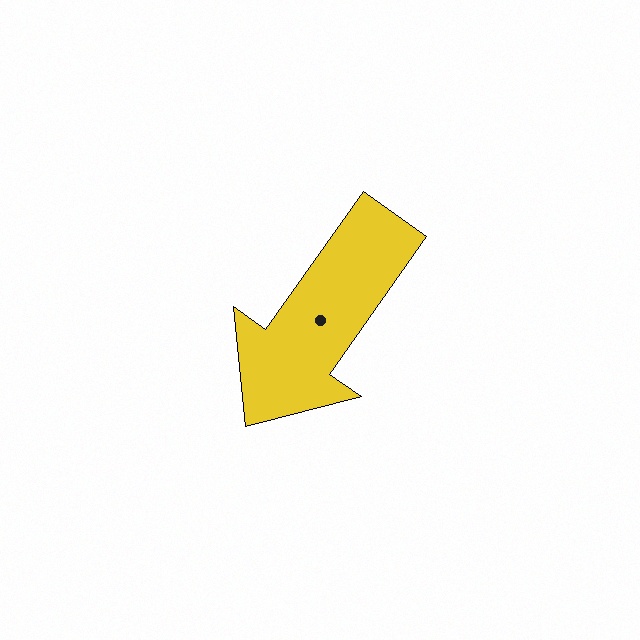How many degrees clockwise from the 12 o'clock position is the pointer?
Approximately 215 degrees.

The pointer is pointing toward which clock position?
Roughly 7 o'clock.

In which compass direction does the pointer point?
Southwest.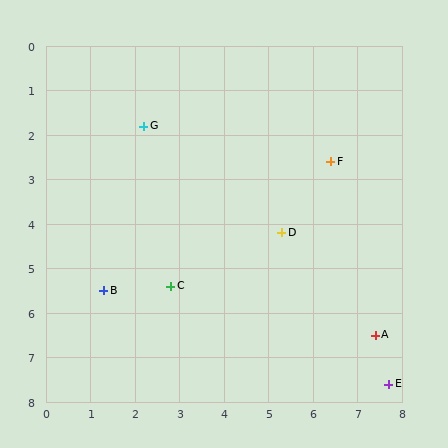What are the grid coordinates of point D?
Point D is at approximately (5.3, 4.2).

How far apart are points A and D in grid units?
Points A and D are about 3.1 grid units apart.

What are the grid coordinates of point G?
Point G is at approximately (2.2, 1.8).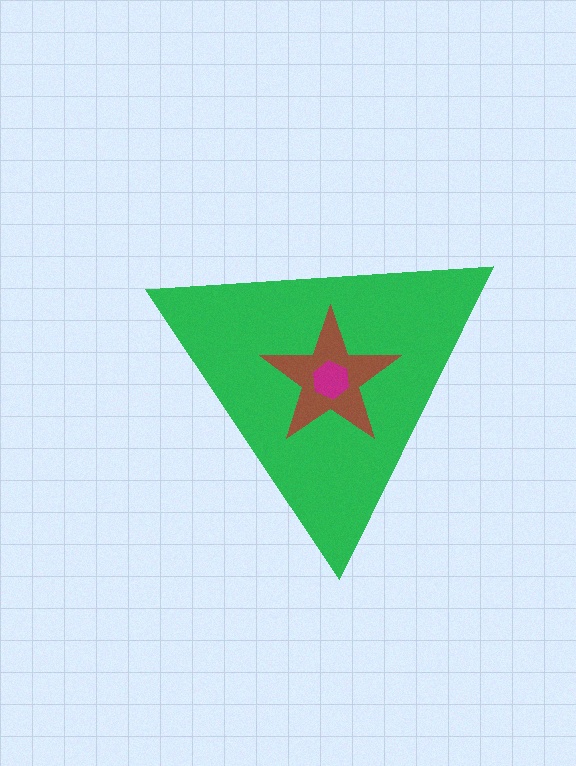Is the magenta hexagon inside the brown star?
Yes.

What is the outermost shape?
The green triangle.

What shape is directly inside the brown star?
The magenta hexagon.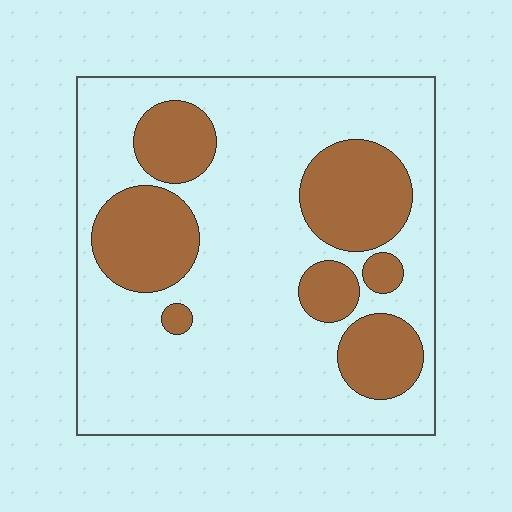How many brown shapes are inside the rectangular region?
7.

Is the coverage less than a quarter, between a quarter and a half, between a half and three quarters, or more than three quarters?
Between a quarter and a half.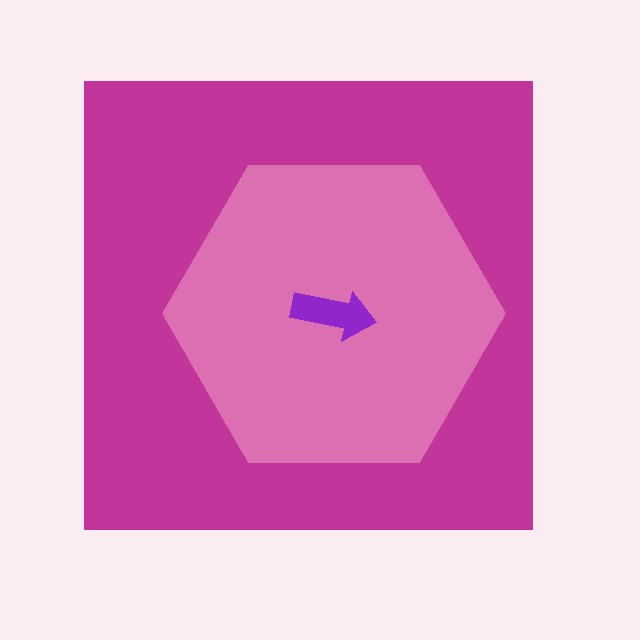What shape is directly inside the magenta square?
The pink hexagon.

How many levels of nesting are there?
3.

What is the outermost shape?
The magenta square.